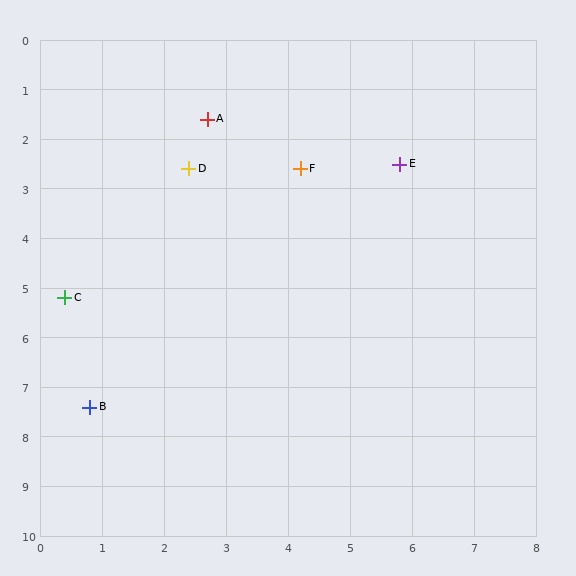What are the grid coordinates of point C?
Point C is at approximately (0.4, 5.2).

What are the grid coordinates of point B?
Point B is at approximately (0.8, 7.4).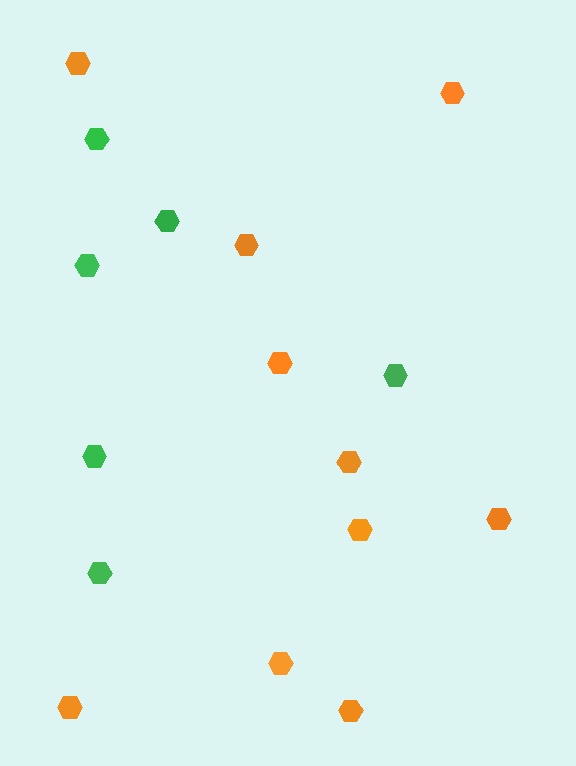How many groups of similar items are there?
There are 2 groups: one group of green hexagons (6) and one group of orange hexagons (10).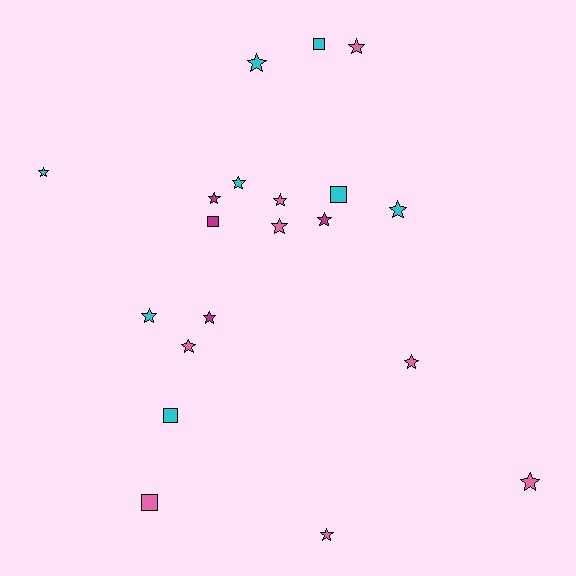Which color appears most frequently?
Pink, with 8 objects.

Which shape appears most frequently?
Star, with 15 objects.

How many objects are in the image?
There are 20 objects.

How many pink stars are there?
There are 7 pink stars.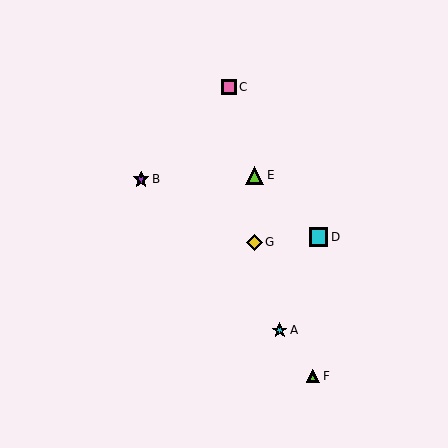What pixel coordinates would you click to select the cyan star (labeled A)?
Click at (280, 330) to select the cyan star A.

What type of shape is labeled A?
Shape A is a cyan star.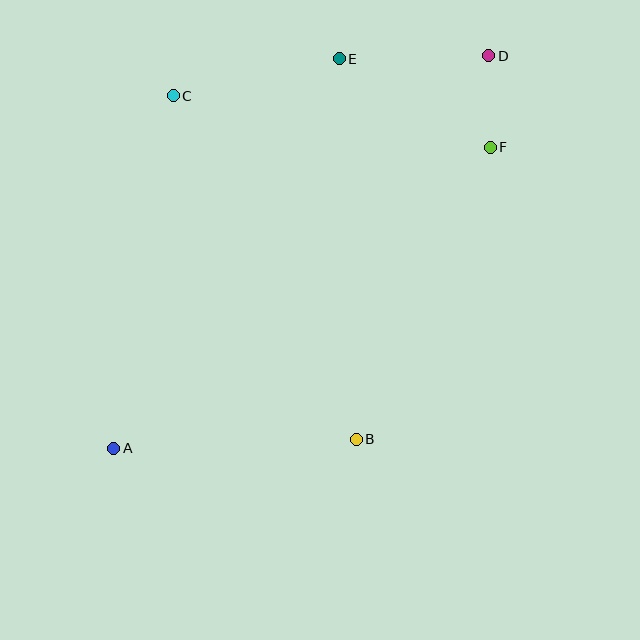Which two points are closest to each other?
Points D and F are closest to each other.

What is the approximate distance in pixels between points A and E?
The distance between A and E is approximately 450 pixels.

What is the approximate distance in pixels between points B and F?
The distance between B and F is approximately 322 pixels.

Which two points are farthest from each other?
Points A and D are farthest from each other.